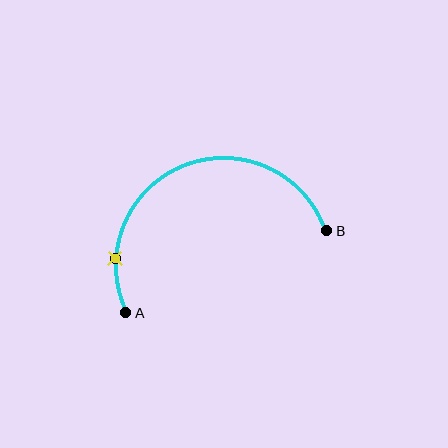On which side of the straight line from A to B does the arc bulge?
The arc bulges above the straight line connecting A and B.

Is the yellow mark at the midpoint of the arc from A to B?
No. The yellow mark lies on the arc but is closer to endpoint A. The arc midpoint would be at the point on the curve equidistant along the arc from both A and B.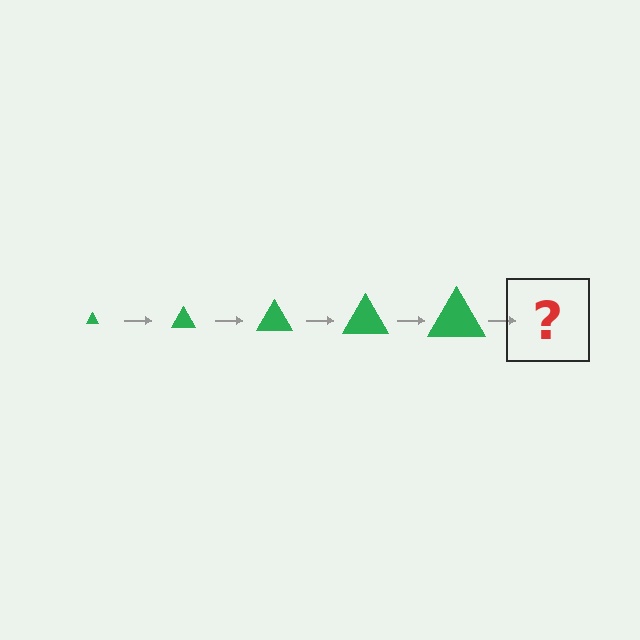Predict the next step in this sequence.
The next step is a green triangle, larger than the previous one.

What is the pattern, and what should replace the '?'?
The pattern is that the triangle gets progressively larger each step. The '?' should be a green triangle, larger than the previous one.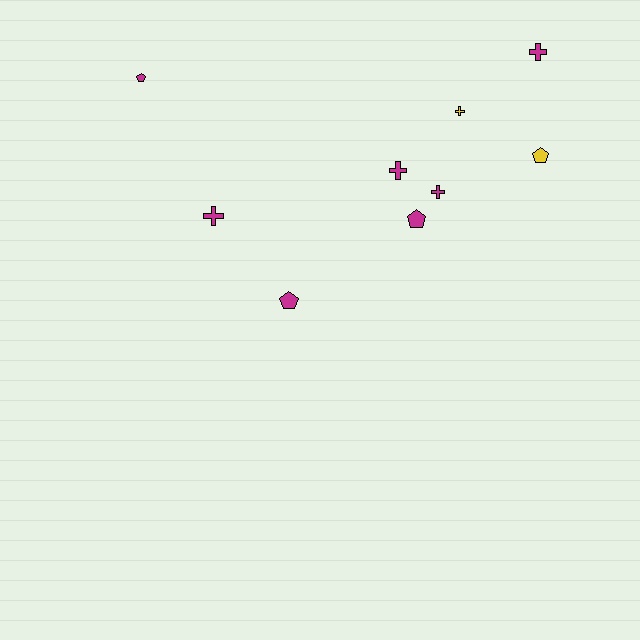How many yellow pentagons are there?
There is 1 yellow pentagon.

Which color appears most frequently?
Magenta, with 7 objects.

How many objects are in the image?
There are 9 objects.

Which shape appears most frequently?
Cross, with 5 objects.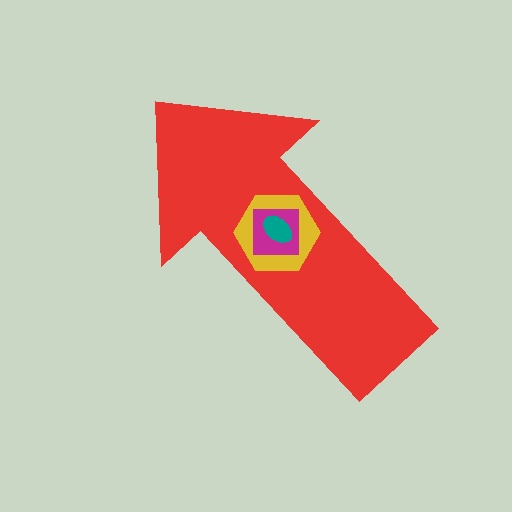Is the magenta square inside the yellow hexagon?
Yes.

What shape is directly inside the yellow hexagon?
The magenta square.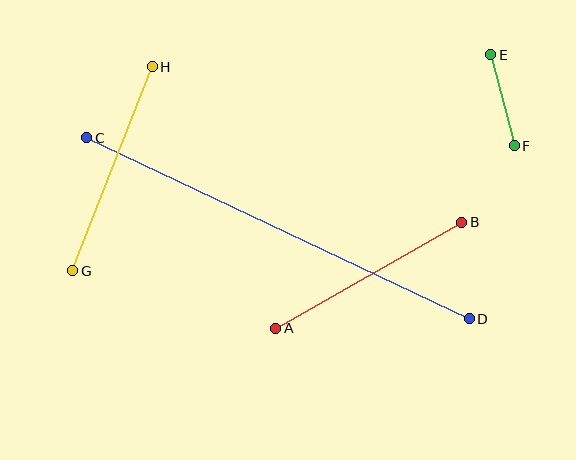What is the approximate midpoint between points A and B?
The midpoint is at approximately (369, 275) pixels.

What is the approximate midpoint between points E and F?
The midpoint is at approximately (503, 100) pixels.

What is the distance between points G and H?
The distance is approximately 219 pixels.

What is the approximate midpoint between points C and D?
The midpoint is at approximately (278, 228) pixels.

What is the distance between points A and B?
The distance is approximately 214 pixels.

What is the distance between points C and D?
The distance is approximately 423 pixels.